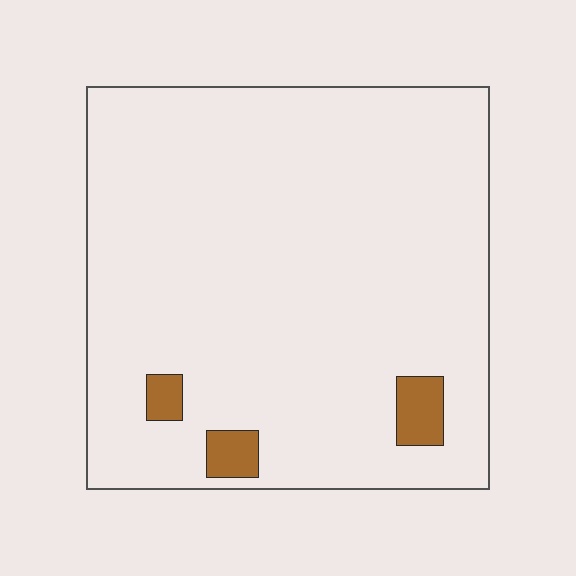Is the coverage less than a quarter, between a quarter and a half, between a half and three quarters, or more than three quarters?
Less than a quarter.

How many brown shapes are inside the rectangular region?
3.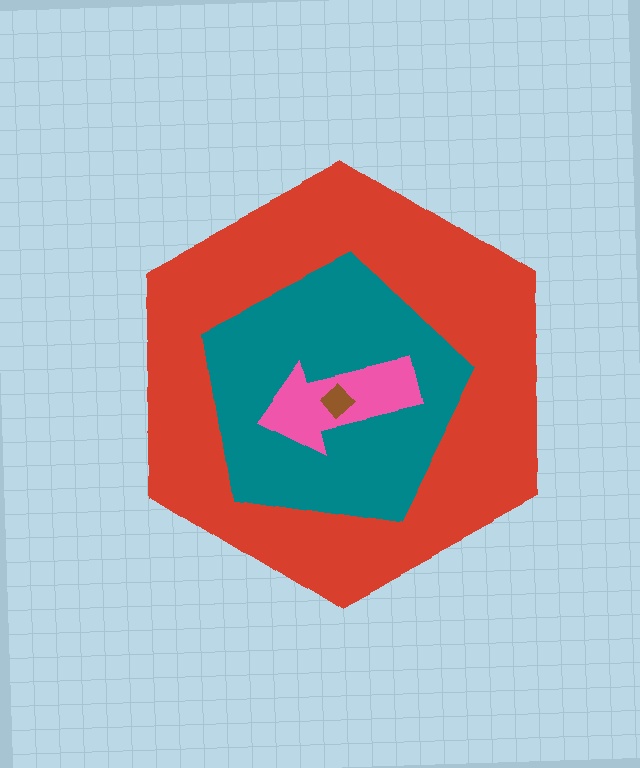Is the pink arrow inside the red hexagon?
Yes.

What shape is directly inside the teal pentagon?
The pink arrow.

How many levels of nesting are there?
4.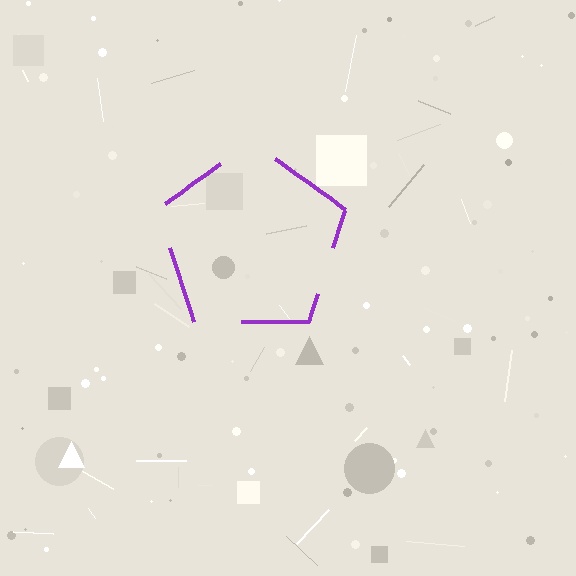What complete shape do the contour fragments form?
The contour fragments form a pentagon.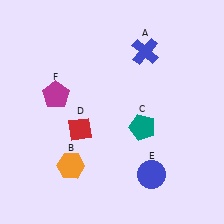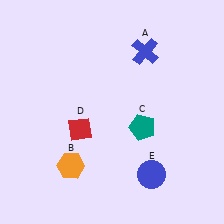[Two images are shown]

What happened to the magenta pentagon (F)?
The magenta pentagon (F) was removed in Image 2. It was in the top-left area of Image 1.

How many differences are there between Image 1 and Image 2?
There is 1 difference between the two images.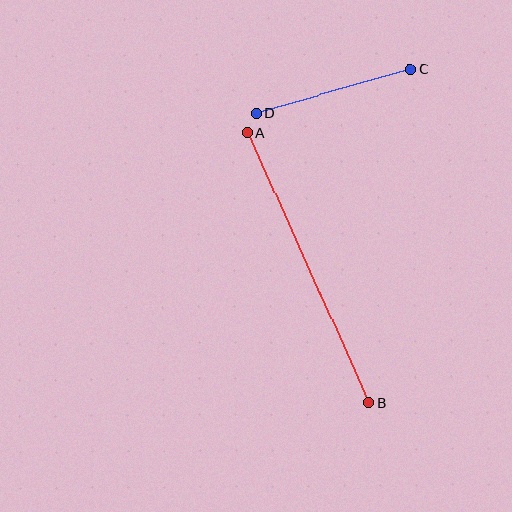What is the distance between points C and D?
The distance is approximately 160 pixels.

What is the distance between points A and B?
The distance is approximately 296 pixels.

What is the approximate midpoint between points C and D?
The midpoint is at approximately (333, 91) pixels.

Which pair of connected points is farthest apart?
Points A and B are farthest apart.